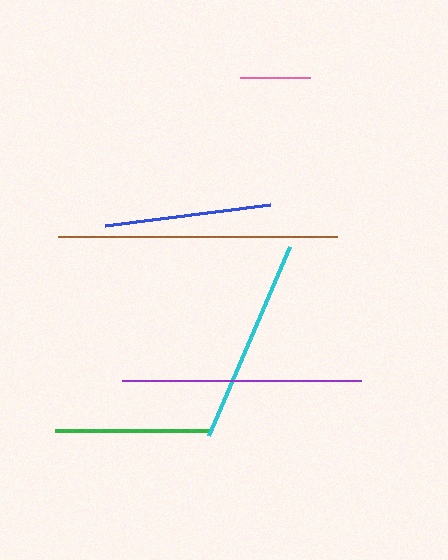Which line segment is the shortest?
The pink line is the shortest at approximately 70 pixels.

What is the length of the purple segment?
The purple segment is approximately 239 pixels long.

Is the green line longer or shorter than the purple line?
The purple line is longer than the green line.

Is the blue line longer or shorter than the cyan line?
The cyan line is longer than the blue line.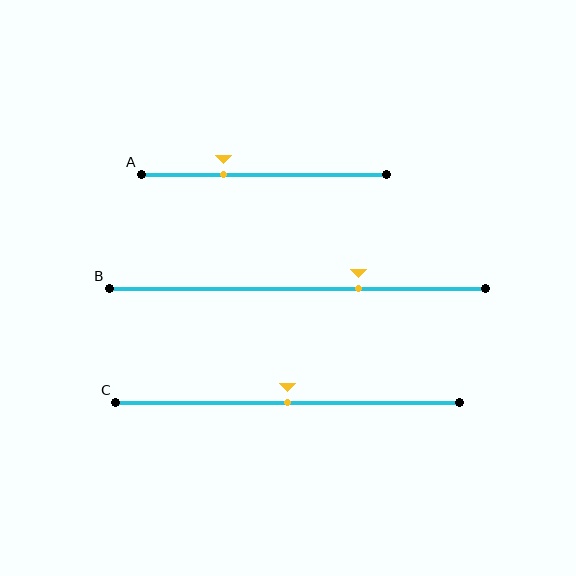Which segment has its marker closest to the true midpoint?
Segment C has its marker closest to the true midpoint.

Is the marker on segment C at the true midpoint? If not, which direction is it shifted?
Yes, the marker on segment C is at the true midpoint.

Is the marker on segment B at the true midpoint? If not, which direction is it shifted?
No, the marker on segment B is shifted to the right by about 16% of the segment length.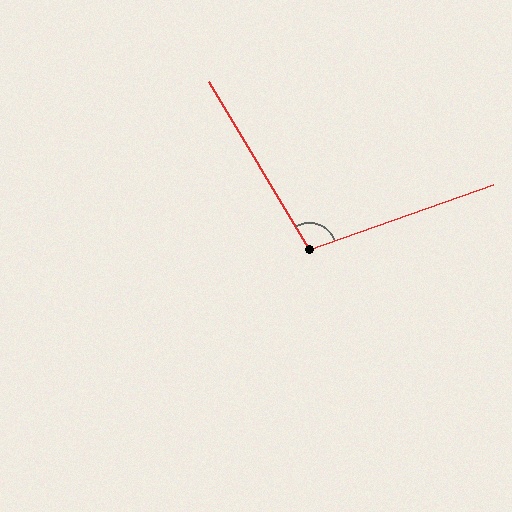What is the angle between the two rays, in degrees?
Approximately 102 degrees.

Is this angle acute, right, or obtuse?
It is obtuse.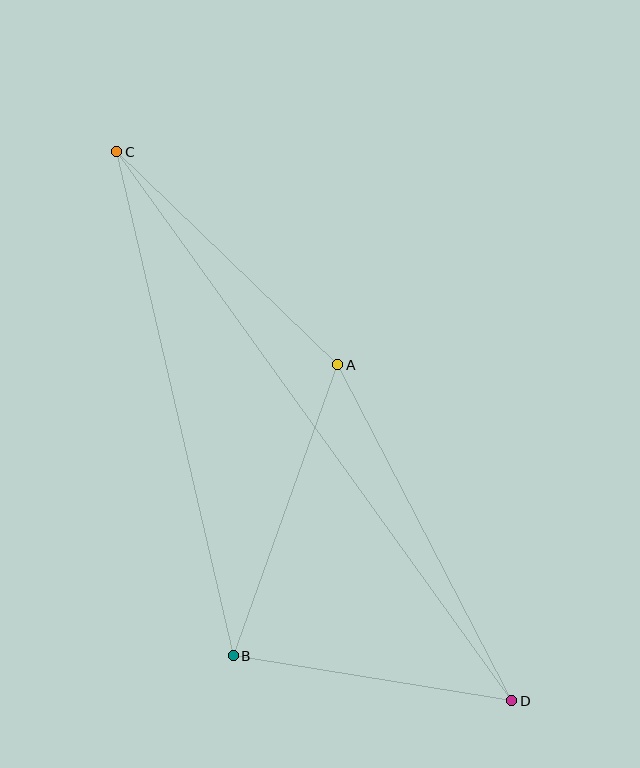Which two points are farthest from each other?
Points C and D are farthest from each other.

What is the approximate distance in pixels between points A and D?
The distance between A and D is approximately 378 pixels.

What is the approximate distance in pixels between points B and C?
The distance between B and C is approximately 517 pixels.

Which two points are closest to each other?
Points B and D are closest to each other.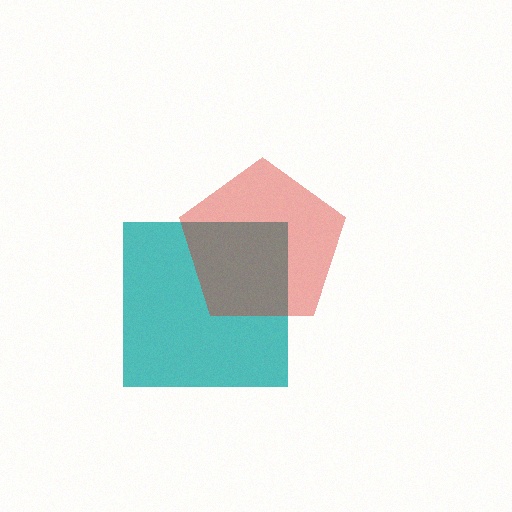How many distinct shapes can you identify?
There are 2 distinct shapes: a teal square, a red pentagon.